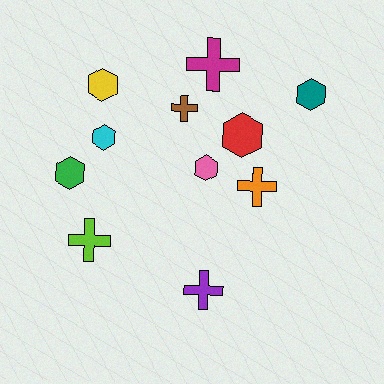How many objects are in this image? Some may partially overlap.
There are 11 objects.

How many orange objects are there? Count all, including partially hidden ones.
There is 1 orange object.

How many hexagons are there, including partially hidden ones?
There are 6 hexagons.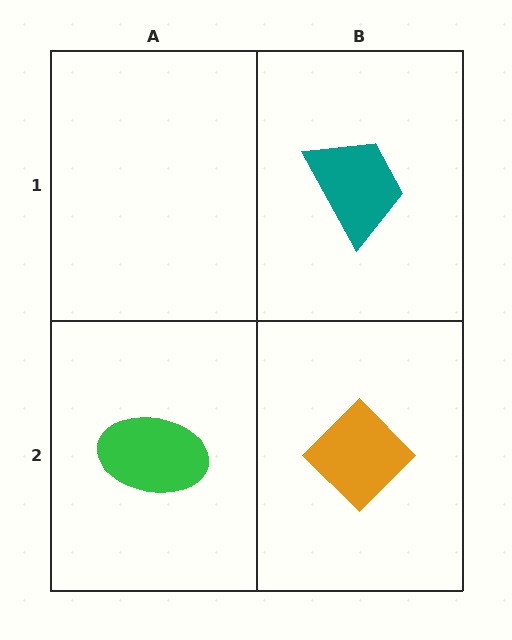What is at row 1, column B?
A teal trapezoid.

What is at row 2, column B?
An orange diamond.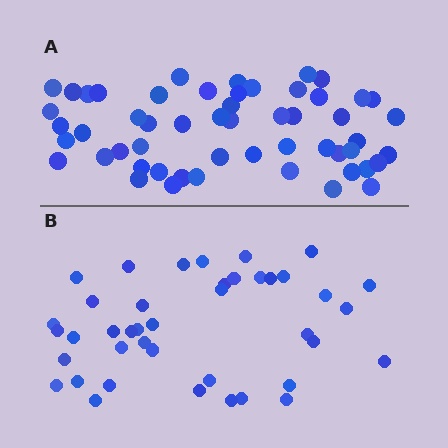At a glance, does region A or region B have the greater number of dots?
Region A (the top region) has more dots.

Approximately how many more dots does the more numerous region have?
Region A has approximately 15 more dots than region B.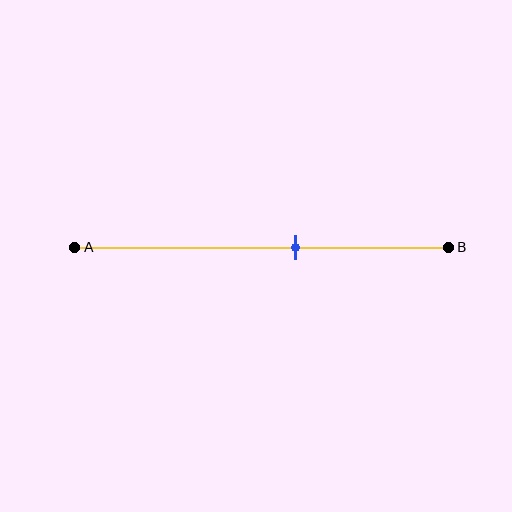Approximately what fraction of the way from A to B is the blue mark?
The blue mark is approximately 60% of the way from A to B.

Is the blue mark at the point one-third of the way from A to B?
No, the mark is at about 60% from A, not at the 33% one-third point.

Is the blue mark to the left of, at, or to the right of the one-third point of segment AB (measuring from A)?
The blue mark is to the right of the one-third point of segment AB.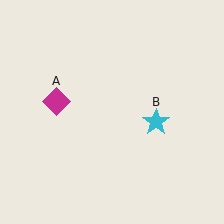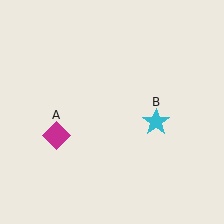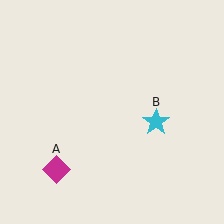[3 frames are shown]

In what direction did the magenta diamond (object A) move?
The magenta diamond (object A) moved down.